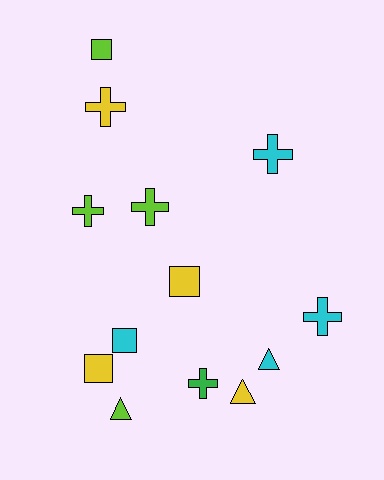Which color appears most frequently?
Lime, with 4 objects.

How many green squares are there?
There are no green squares.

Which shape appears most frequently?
Cross, with 6 objects.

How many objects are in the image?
There are 13 objects.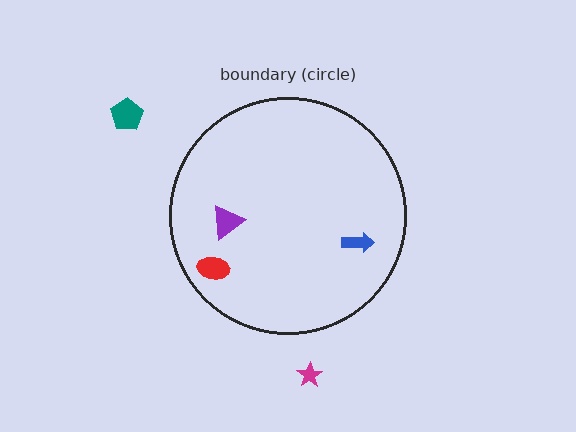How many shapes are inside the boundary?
3 inside, 2 outside.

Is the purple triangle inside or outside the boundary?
Inside.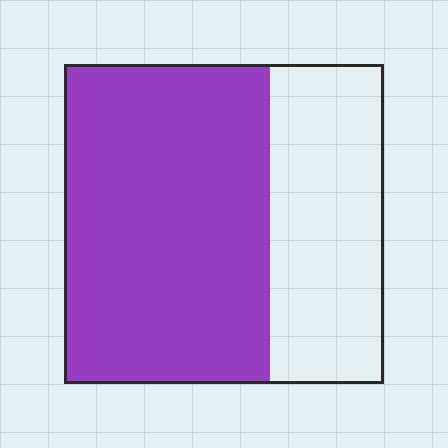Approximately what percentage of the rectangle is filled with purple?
Approximately 65%.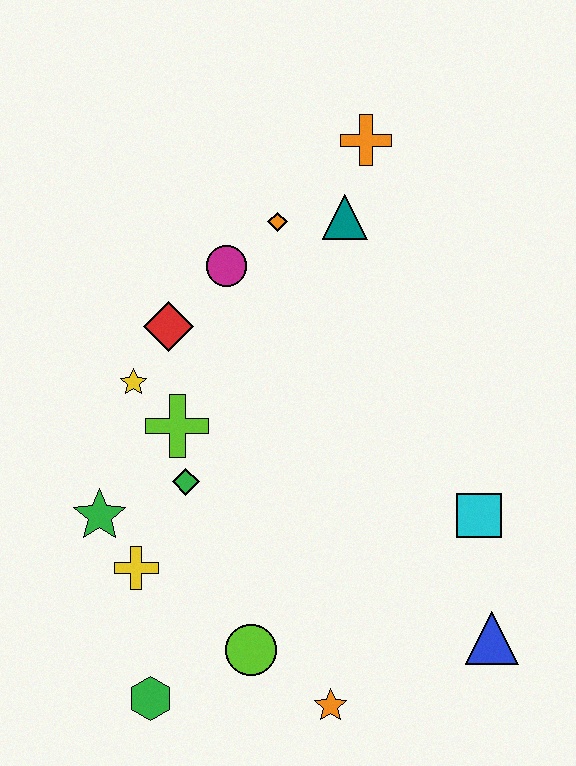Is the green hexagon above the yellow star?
No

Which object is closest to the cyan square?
The blue triangle is closest to the cyan square.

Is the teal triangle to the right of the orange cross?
No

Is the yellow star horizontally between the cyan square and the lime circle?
No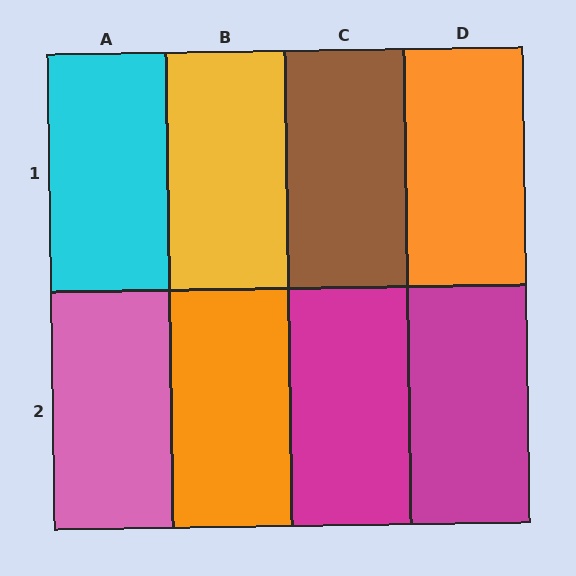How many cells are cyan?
1 cell is cyan.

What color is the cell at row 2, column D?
Magenta.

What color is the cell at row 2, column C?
Magenta.